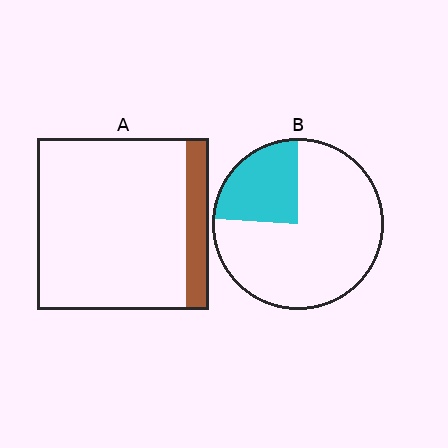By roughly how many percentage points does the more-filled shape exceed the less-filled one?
By roughly 10 percentage points (B over A).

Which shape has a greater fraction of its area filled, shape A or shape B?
Shape B.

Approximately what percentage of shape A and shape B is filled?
A is approximately 15% and B is approximately 25%.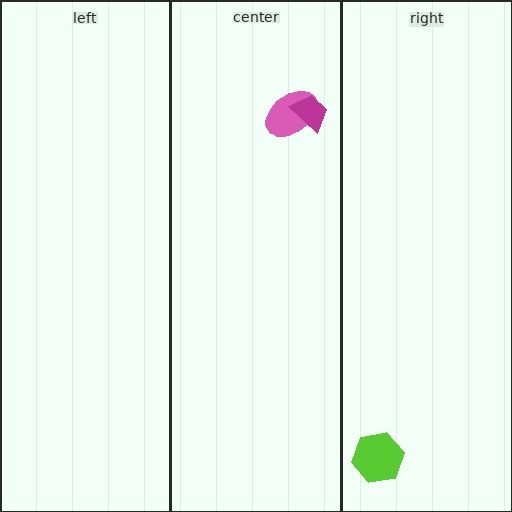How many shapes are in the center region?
2.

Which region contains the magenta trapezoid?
The center region.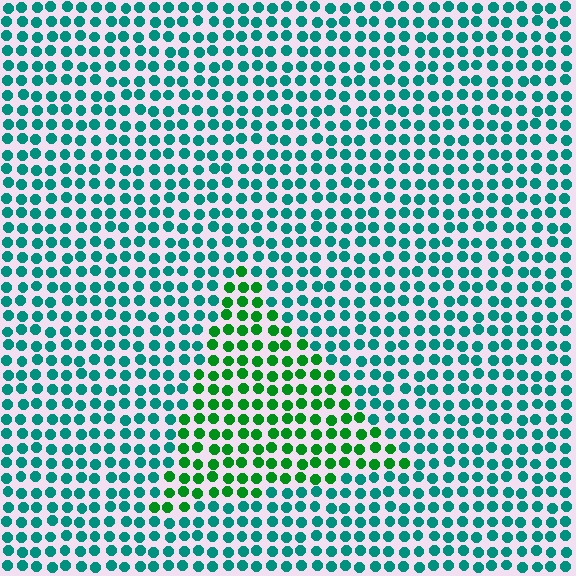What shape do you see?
I see a triangle.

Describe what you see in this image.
The image is filled with small teal elements in a uniform arrangement. A triangle-shaped region is visible where the elements are tinted to a slightly different hue, forming a subtle color boundary.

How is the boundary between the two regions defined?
The boundary is defined purely by a slight shift in hue (about 42 degrees). Spacing, size, and orientation are identical on both sides.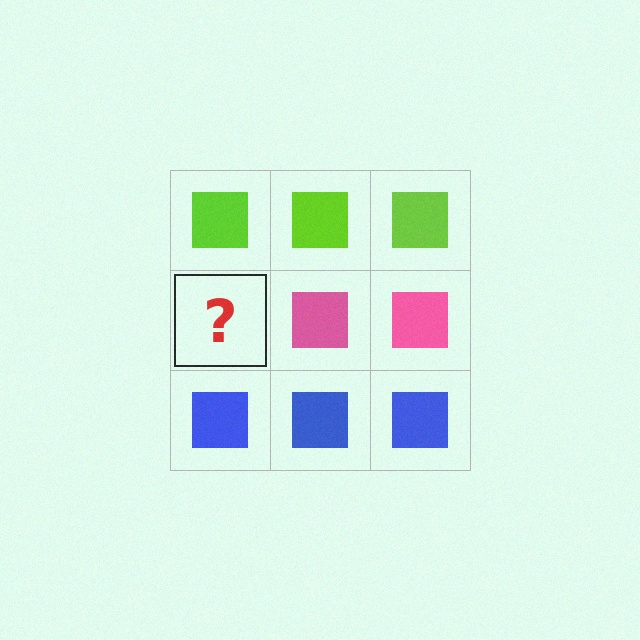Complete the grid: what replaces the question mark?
The question mark should be replaced with a pink square.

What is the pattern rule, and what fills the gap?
The rule is that each row has a consistent color. The gap should be filled with a pink square.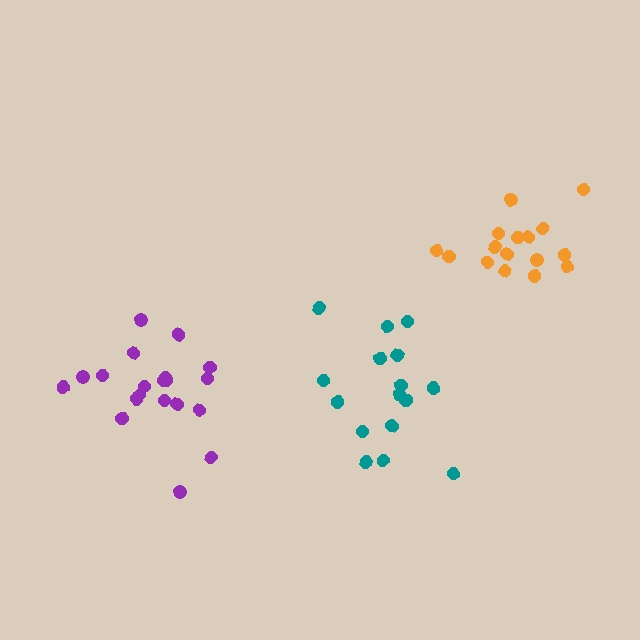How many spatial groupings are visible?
There are 3 spatial groupings.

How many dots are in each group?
Group 1: 16 dots, Group 2: 20 dots, Group 3: 16 dots (52 total).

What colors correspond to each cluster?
The clusters are colored: teal, purple, orange.